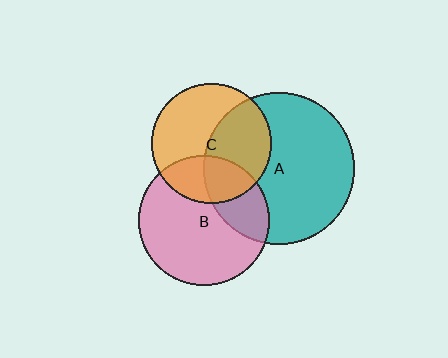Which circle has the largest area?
Circle A (teal).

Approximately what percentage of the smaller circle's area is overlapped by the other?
Approximately 30%.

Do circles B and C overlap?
Yes.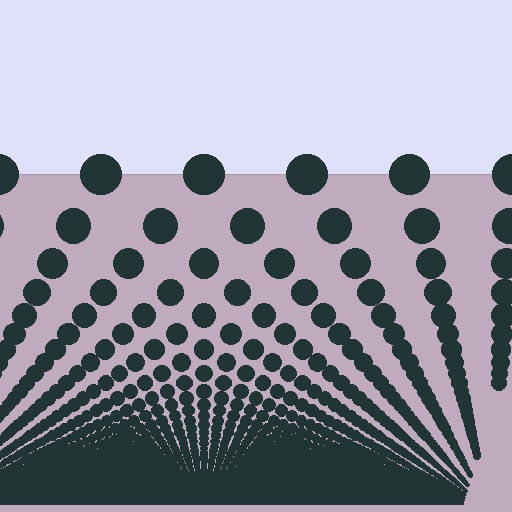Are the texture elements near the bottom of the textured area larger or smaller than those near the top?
Smaller. The gradient is inverted — elements near the bottom are smaller and denser.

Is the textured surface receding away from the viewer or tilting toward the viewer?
The surface appears to tilt toward the viewer. Texture elements get larger and sparser toward the top.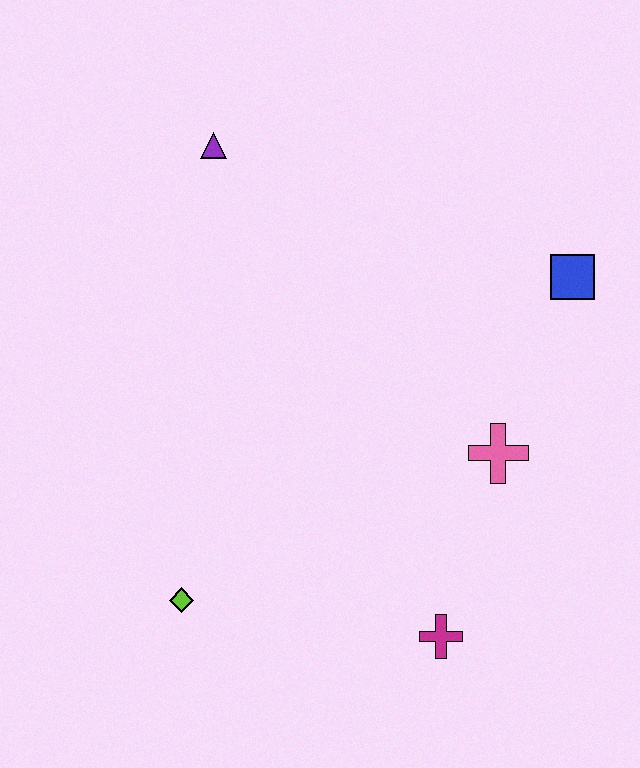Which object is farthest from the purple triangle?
The magenta cross is farthest from the purple triangle.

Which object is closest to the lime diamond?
The magenta cross is closest to the lime diamond.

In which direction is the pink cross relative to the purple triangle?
The pink cross is below the purple triangle.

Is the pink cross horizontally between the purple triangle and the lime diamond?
No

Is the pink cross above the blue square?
No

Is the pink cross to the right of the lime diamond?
Yes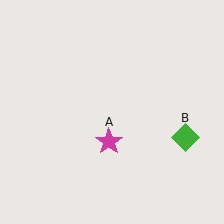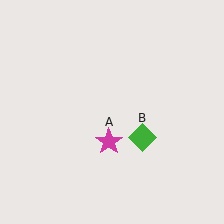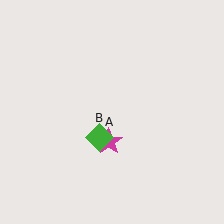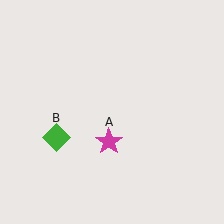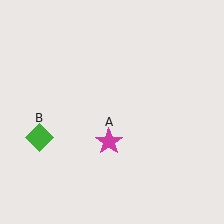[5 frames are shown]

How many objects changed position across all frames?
1 object changed position: green diamond (object B).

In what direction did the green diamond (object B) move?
The green diamond (object B) moved left.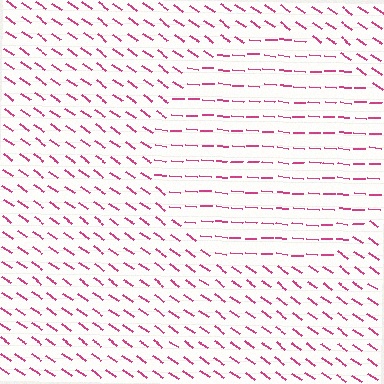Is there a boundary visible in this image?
Yes, there is a texture boundary formed by a change in line orientation.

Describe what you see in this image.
The image is filled with small magenta line segments. A circle region in the image has lines oriented differently from the surrounding lines, creating a visible texture boundary.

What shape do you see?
I see a circle.